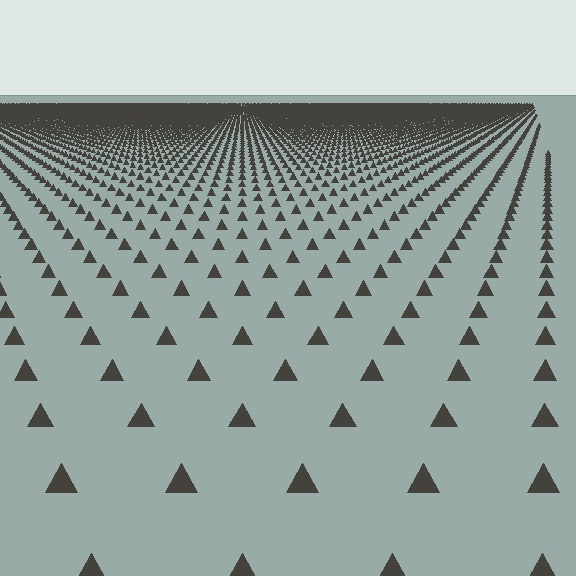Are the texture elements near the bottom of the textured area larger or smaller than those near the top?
Larger. Near the bottom, elements are closer to the viewer and appear at a bigger on-screen size.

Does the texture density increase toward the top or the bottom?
Density increases toward the top.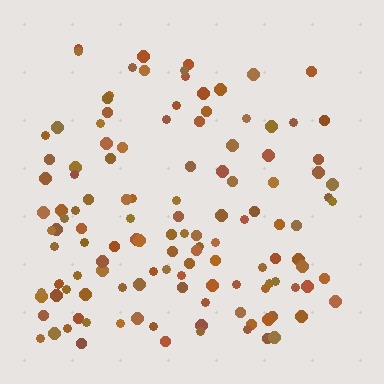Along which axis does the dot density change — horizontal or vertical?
Vertical.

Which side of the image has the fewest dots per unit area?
The top.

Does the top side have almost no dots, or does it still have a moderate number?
Still a moderate number, just noticeably fewer than the bottom.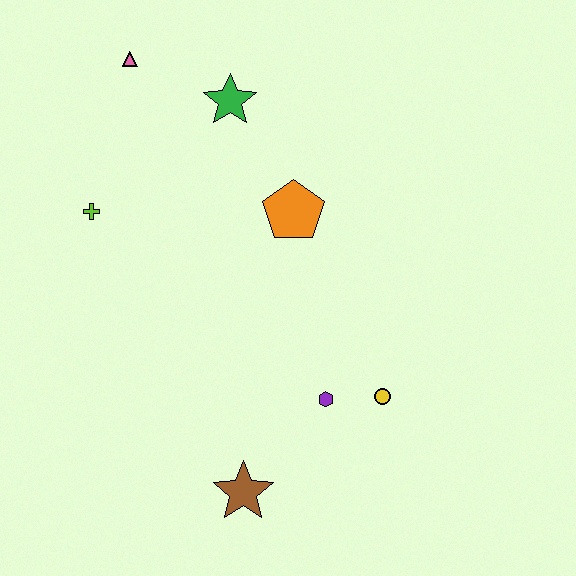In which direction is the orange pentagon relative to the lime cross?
The orange pentagon is to the right of the lime cross.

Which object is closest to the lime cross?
The pink triangle is closest to the lime cross.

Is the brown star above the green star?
No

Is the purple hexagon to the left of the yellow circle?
Yes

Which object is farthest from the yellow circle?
The pink triangle is farthest from the yellow circle.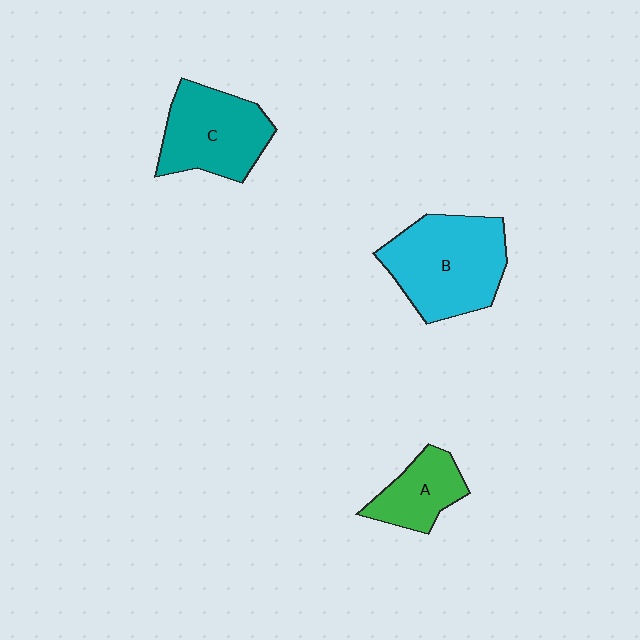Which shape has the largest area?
Shape B (cyan).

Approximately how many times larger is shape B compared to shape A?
Approximately 2.0 times.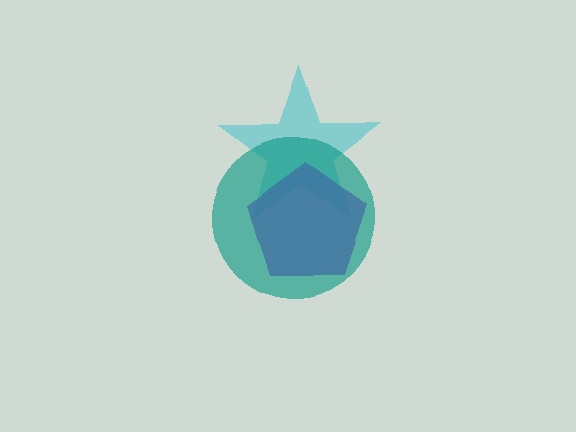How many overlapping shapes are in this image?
There are 3 overlapping shapes in the image.